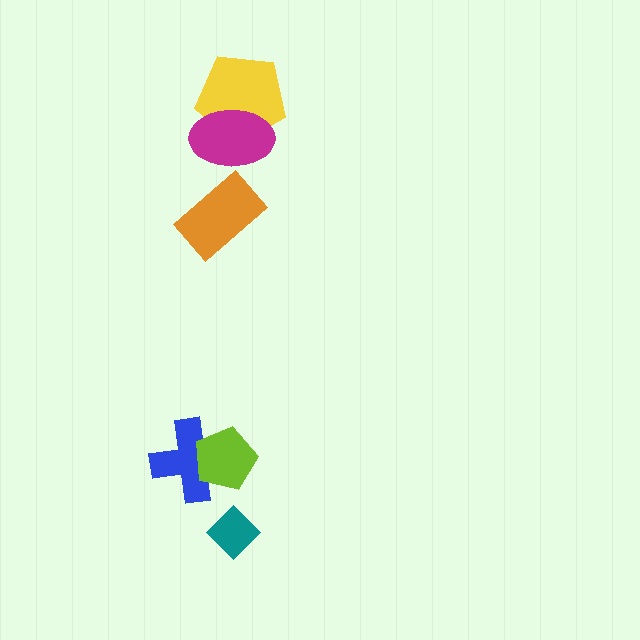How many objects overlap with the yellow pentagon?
1 object overlaps with the yellow pentagon.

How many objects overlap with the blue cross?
1 object overlaps with the blue cross.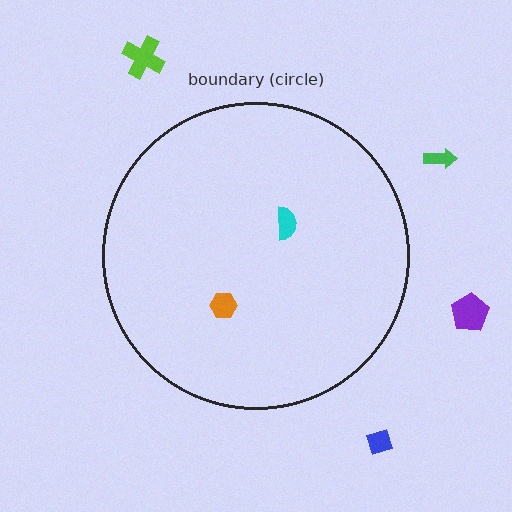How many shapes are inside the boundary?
2 inside, 4 outside.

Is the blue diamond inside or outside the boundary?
Outside.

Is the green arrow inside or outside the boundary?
Outside.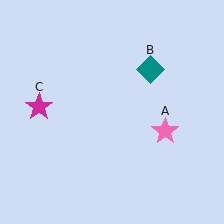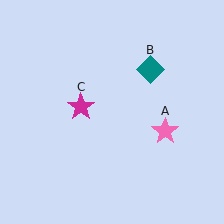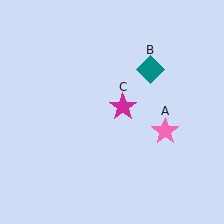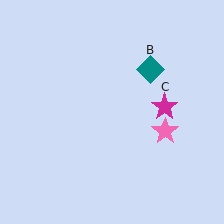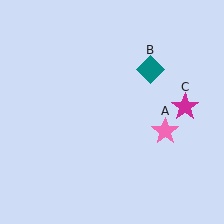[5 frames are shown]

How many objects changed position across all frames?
1 object changed position: magenta star (object C).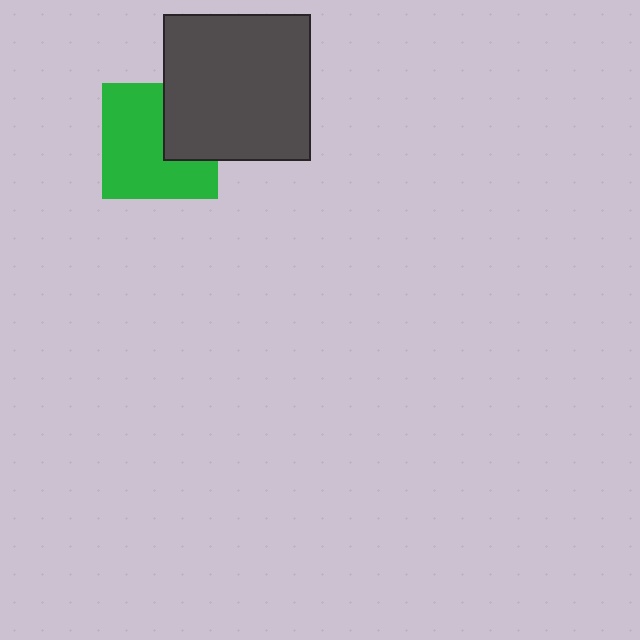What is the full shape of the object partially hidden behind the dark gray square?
The partially hidden object is a green square.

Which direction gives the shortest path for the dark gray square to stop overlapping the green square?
Moving right gives the shortest separation.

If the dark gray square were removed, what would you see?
You would see the complete green square.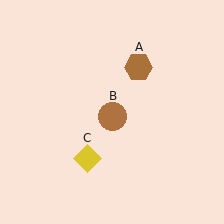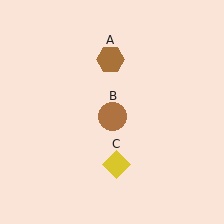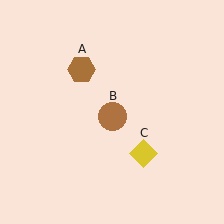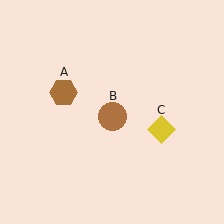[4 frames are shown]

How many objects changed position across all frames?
2 objects changed position: brown hexagon (object A), yellow diamond (object C).